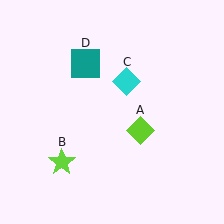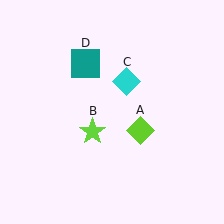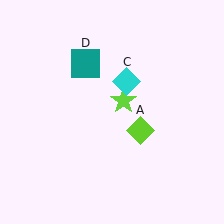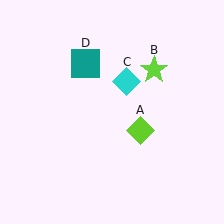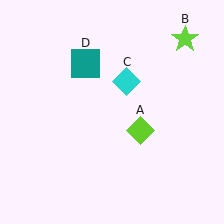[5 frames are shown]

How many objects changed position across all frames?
1 object changed position: lime star (object B).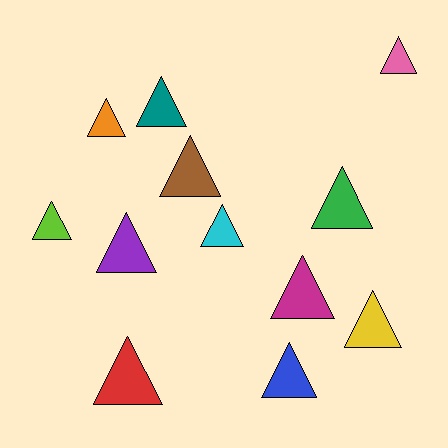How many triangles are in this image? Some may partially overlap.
There are 12 triangles.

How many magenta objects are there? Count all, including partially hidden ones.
There is 1 magenta object.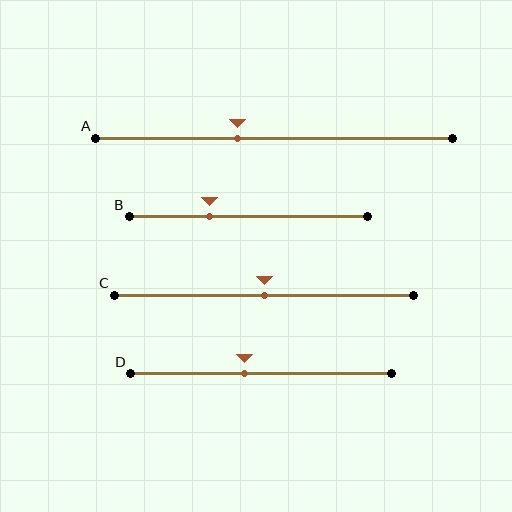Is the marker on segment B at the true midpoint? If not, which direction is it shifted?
No, the marker on segment B is shifted to the left by about 16% of the segment length.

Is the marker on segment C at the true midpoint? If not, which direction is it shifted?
Yes, the marker on segment C is at the true midpoint.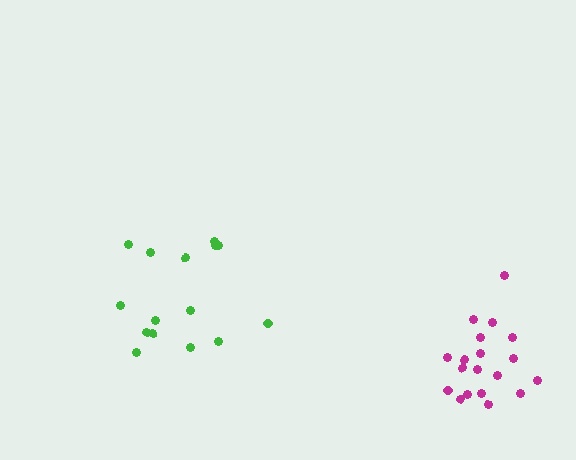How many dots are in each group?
Group 1: 19 dots, Group 2: 15 dots (34 total).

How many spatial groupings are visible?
There are 2 spatial groupings.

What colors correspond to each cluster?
The clusters are colored: magenta, green.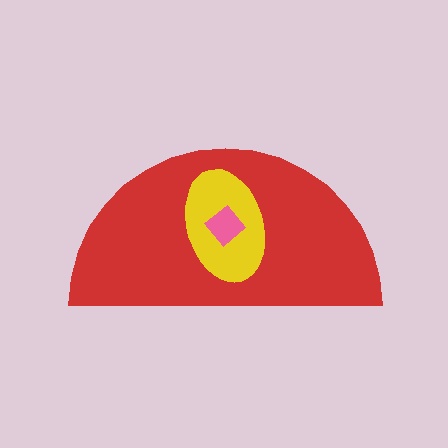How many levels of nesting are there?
3.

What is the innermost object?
The pink diamond.